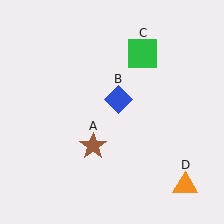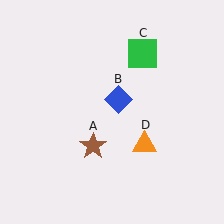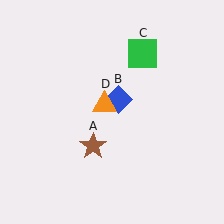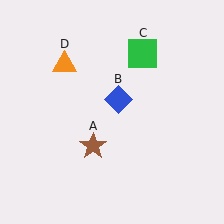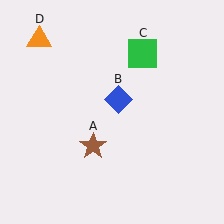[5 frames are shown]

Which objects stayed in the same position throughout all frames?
Brown star (object A) and blue diamond (object B) and green square (object C) remained stationary.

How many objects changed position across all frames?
1 object changed position: orange triangle (object D).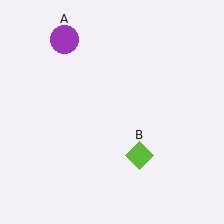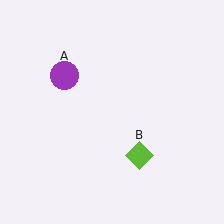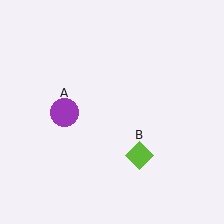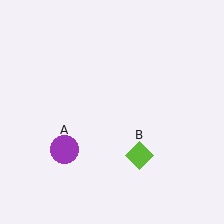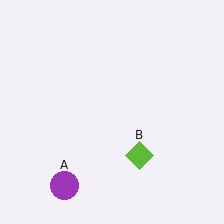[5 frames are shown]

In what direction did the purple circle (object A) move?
The purple circle (object A) moved down.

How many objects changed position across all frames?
1 object changed position: purple circle (object A).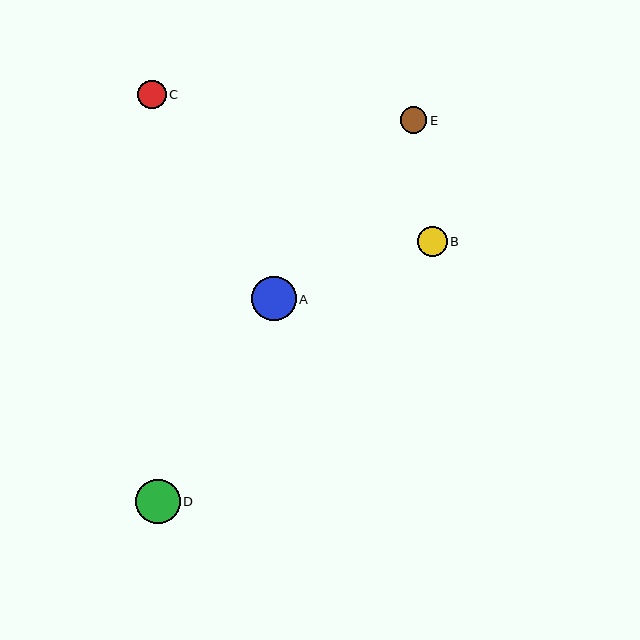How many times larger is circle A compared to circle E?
Circle A is approximately 1.7 times the size of circle E.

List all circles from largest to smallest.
From largest to smallest: D, A, B, C, E.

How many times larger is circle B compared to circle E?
Circle B is approximately 1.1 times the size of circle E.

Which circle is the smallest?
Circle E is the smallest with a size of approximately 27 pixels.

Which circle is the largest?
Circle D is the largest with a size of approximately 45 pixels.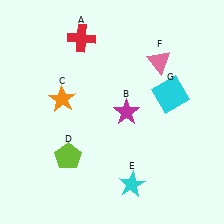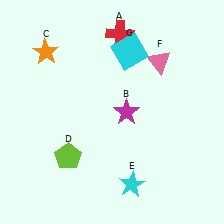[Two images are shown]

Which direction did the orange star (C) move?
The orange star (C) moved up.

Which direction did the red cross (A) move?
The red cross (A) moved right.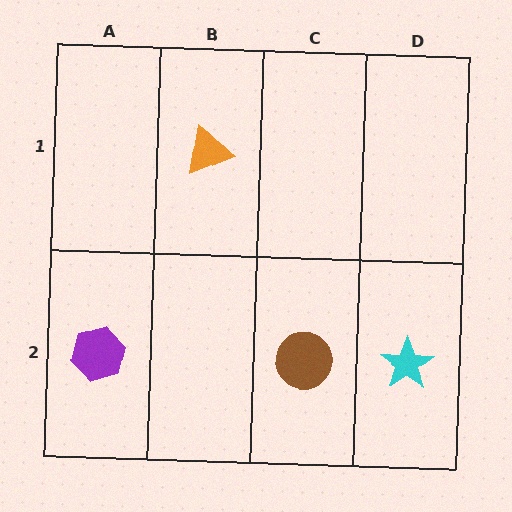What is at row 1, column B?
An orange triangle.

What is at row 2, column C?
A brown circle.